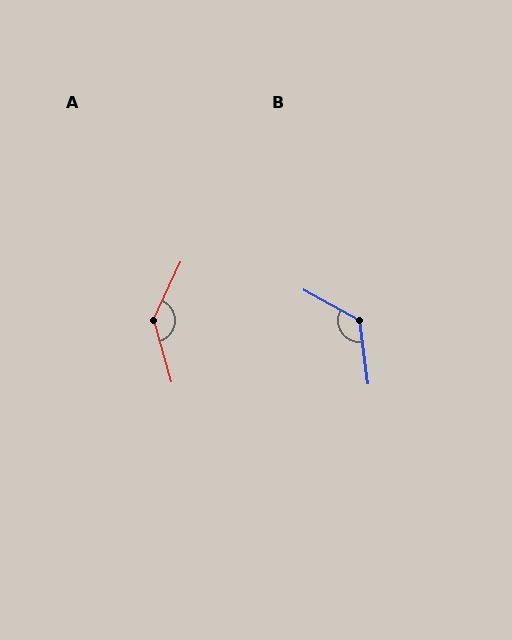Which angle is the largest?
A, at approximately 139 degrees.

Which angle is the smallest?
B, at approximately 127 degrees.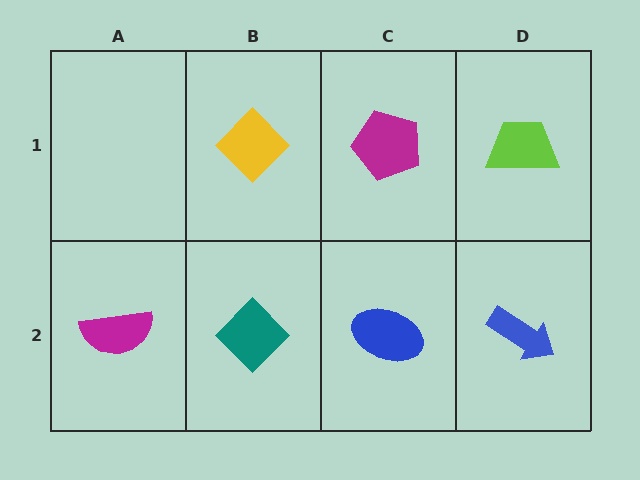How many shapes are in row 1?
3 shapes.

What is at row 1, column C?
A magenta pentagon.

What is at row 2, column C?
A blue ellipse.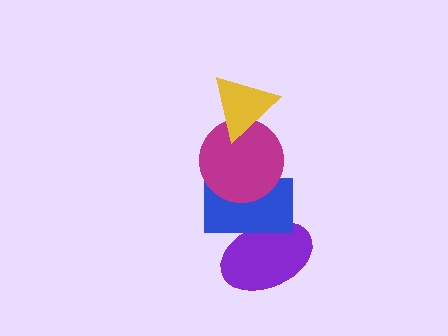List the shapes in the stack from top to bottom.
From top to bottom: the yellow triangle, the magenta circle, the blue rectangle, the purple ellipse.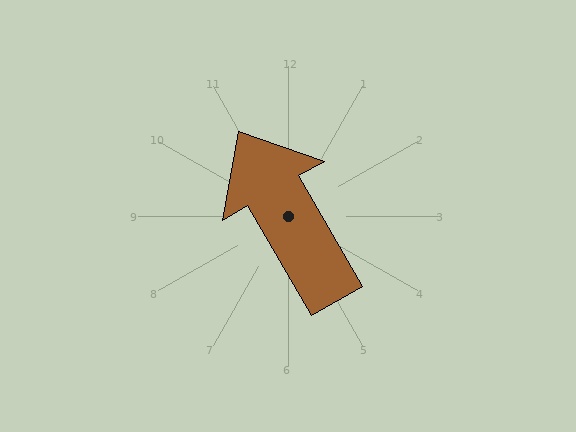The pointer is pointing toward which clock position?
Roughly 11 o'clock.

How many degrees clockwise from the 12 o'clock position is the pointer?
Approximately 330 degrees.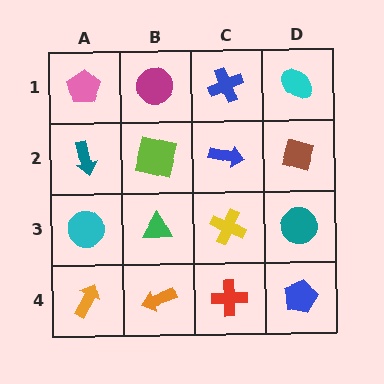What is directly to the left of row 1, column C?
A magenta circle.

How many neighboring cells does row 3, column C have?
4.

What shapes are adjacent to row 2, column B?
A magenta circle (row 1, column B), a green triangle (row 3, column B), a teal arrow (row 2, column A), a blue arrow (row 2, column C).